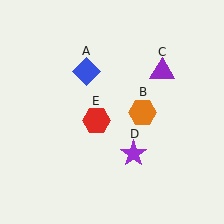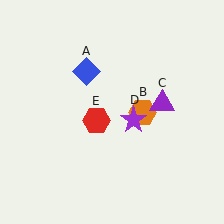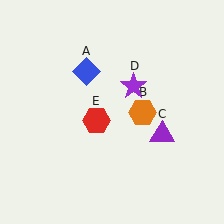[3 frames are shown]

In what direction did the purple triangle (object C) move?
The purple triangle (object C) moved down.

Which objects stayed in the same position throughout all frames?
Blue diamond (object A) and orange hexagon (object B) and red hexagon (object E) remained stationary.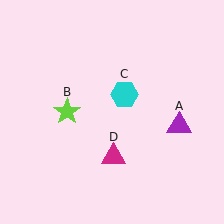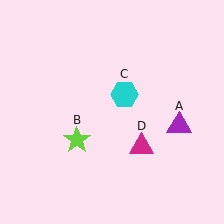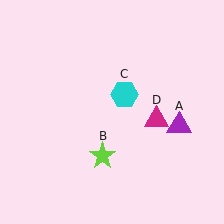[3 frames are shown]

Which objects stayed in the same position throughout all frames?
Purple triangle (object A) and cyan hexagon (object C) remained stationary.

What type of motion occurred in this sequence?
The lime star (object B), magenta triangle (object D) rotated counterclockwise around the center of the scene.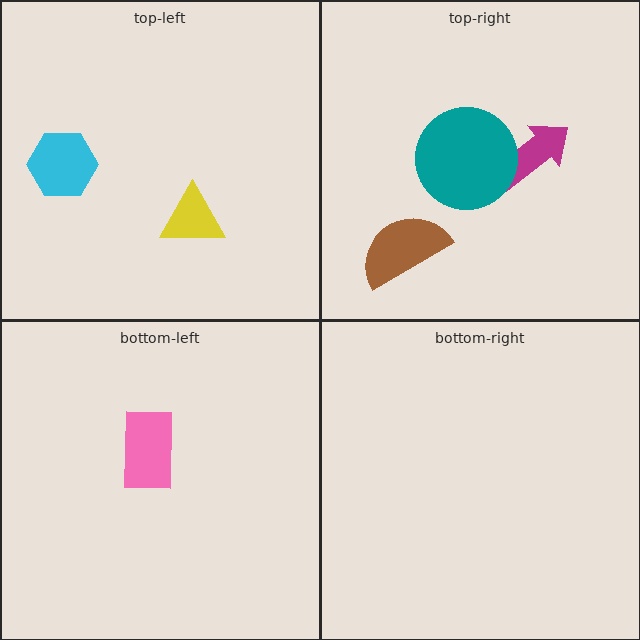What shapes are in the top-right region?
The brown semicircle, the magenta arrow, the teal circle.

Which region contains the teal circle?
The top-right region.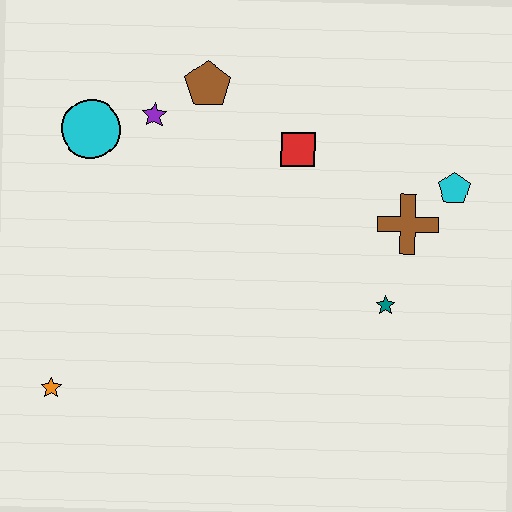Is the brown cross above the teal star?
Yes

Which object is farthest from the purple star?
The cyan pentagon is farthest from the purple star.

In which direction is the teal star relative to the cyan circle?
The teal star is to the right of the cyan circle.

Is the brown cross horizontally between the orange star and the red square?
No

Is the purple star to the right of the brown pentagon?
No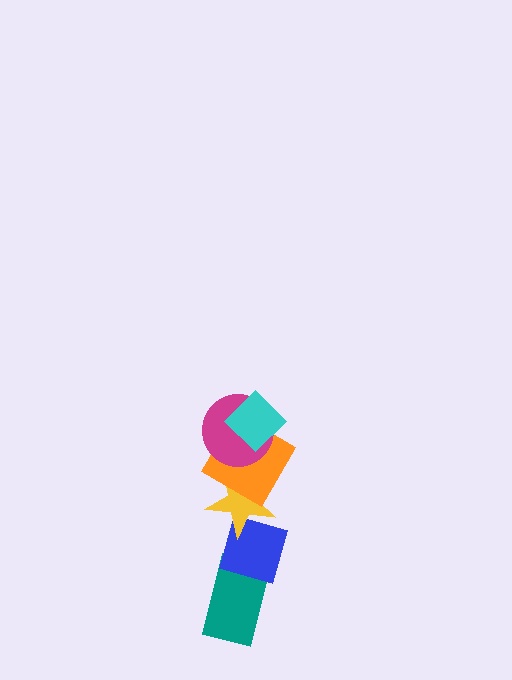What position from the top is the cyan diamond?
The cyan diamond is 1st from the top.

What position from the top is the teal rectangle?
The teal rectangle is 6th from the top.